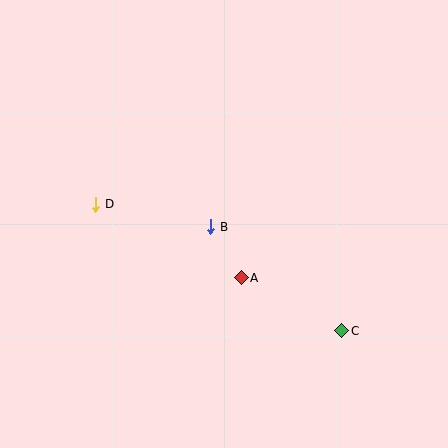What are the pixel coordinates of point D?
Point D is at (96, 204).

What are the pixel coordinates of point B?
Point B is at (211, 227).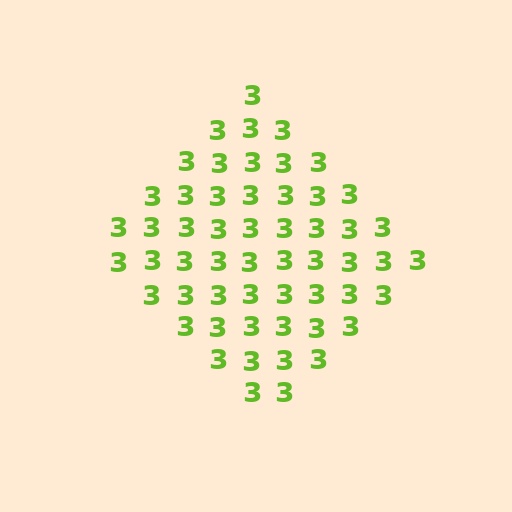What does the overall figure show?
The overall figure shows a diamond.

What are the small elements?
The small elements are digit 3's.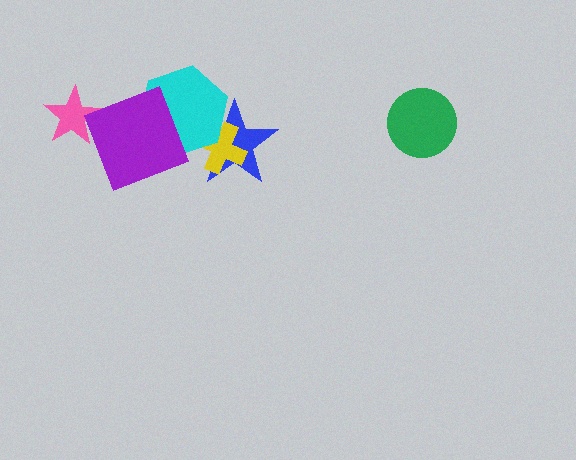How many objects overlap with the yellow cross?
2 objects overlap with the yellow cross.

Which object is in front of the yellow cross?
The cyan hexagon is in front of the yellow cross.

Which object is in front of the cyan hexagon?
The purple square is in front of the cyan hexagon.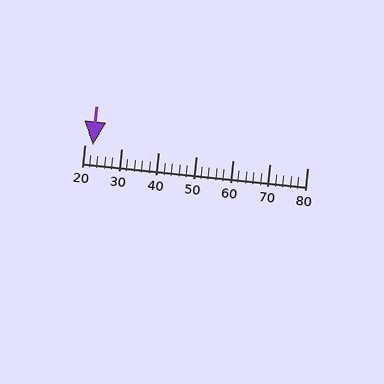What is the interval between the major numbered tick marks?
The major tick marks are spaced 10 units apart.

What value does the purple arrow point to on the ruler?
The purple arrow points to approximately 22.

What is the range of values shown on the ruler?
The ruler shows values from 20 to 80.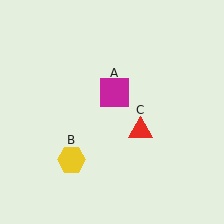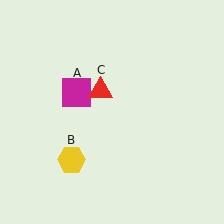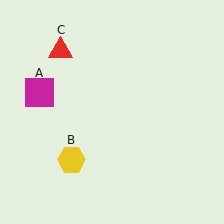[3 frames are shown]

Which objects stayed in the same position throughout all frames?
Yellow hexagon (object B) remained stationary.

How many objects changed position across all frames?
2 objects changed position: magenta square (object A), red triangle (object C).